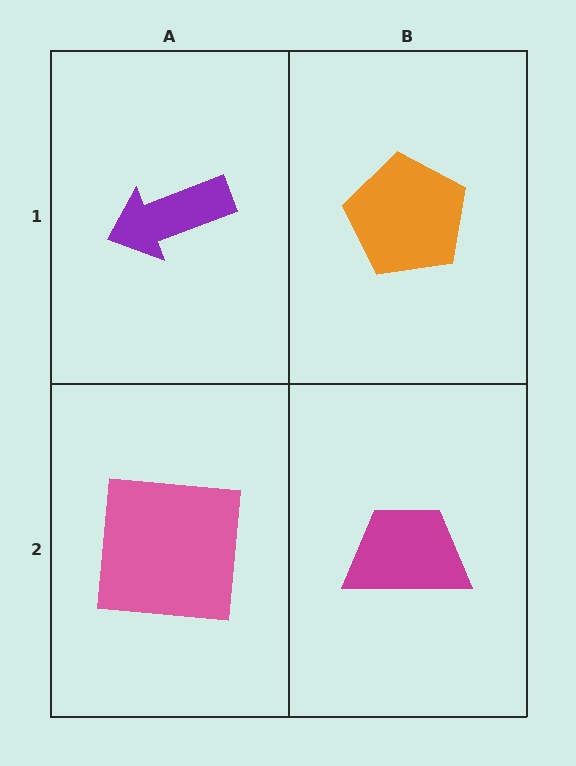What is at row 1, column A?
A purple arrow.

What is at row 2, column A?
A pink square.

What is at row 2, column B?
A magenta trapezoid.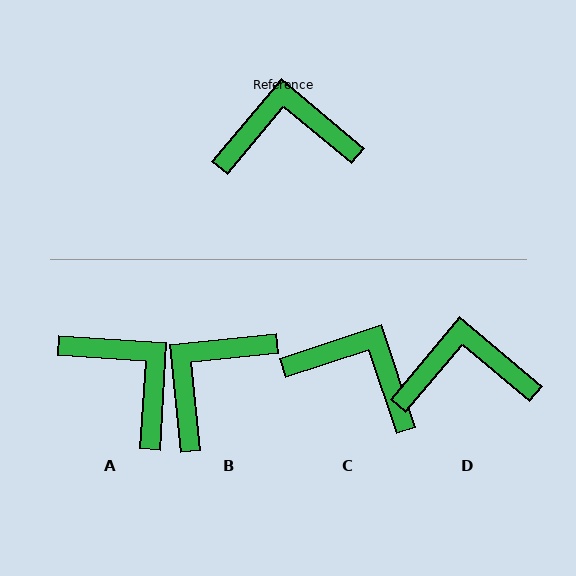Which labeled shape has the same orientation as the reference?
D.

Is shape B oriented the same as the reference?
No, it is off by about 46 degrees.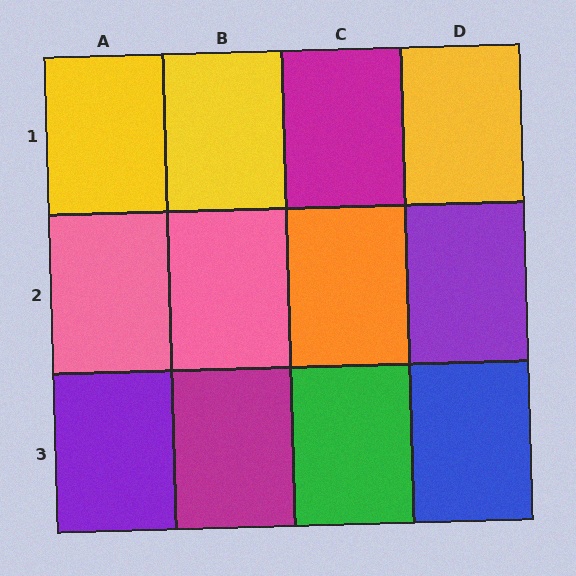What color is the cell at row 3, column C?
Green.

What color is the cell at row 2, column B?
Pink.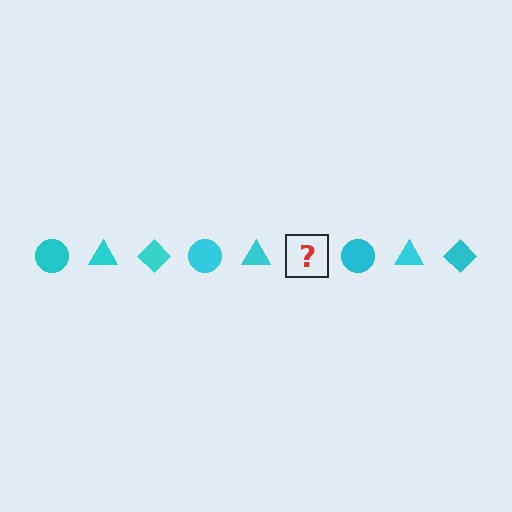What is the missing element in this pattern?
The missing element is a cyan diamond.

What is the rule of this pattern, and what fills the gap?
The rule is that the pattern cycles through circle, triangle, diamond shapes in cyan. The gap should be filled with a cyan diamond.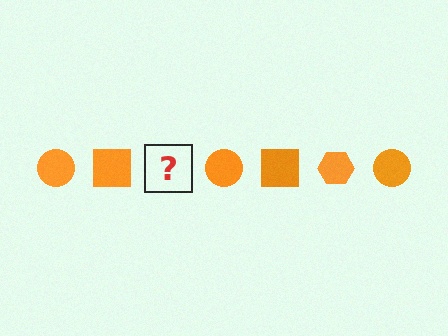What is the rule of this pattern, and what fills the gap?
The rule is that the pattern cycles through circle, square, hexagon shapes in orange. The gap should be filled with an orange hexagon.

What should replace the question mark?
The question mark should be replaced with an orange hexagon.